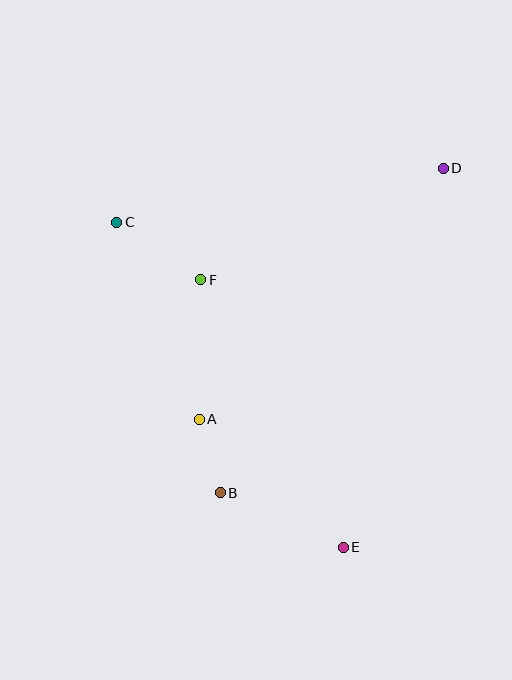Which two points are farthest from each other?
Points C and E are farthest from each other.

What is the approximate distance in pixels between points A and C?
The distance between A and C is approximately 214 pixels.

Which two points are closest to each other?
Points A and B are closest to each other.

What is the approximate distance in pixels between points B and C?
The distance between B and C is approximately 289 pixels.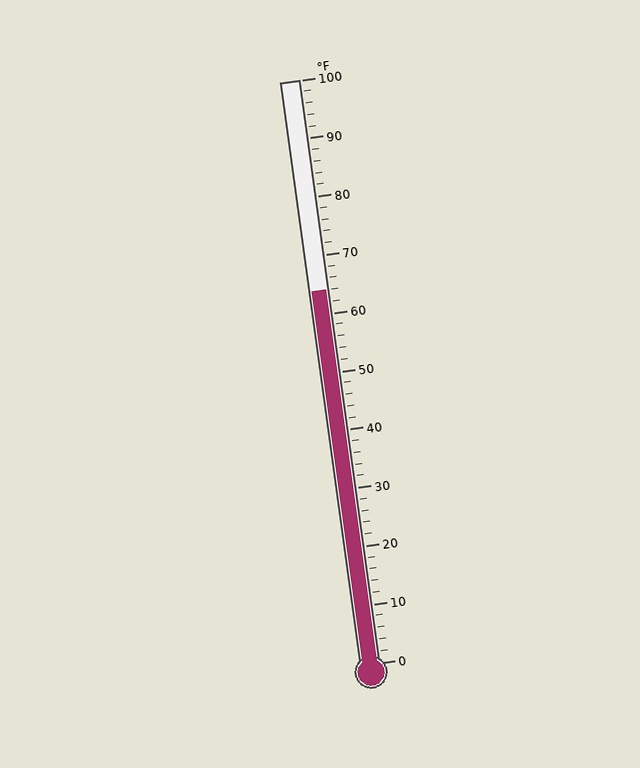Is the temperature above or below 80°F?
The temperature is below 80°F.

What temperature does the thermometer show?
The thermometer shows approximately 64°F.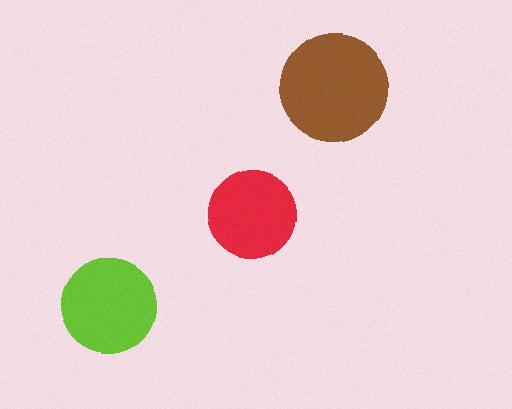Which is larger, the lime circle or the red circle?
The lime one.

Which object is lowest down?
The lime circle is bottommost.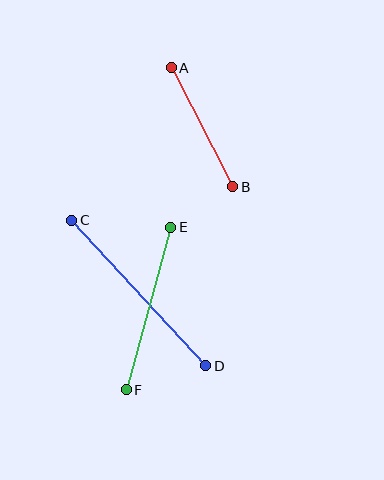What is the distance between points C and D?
The distance is approximately 198 pixels.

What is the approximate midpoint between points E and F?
The midpoint is at approximately (148, 309) pixels.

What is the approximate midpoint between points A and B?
The midpoint is at approximately (202, 127) pixels.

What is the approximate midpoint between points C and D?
The midpoint is at approximately (139, 293) pixels.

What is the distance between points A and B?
The distance is approximately 134 pixels.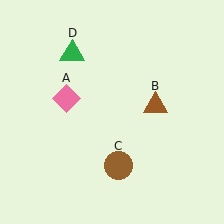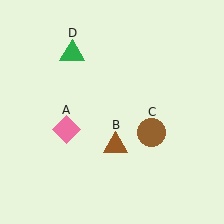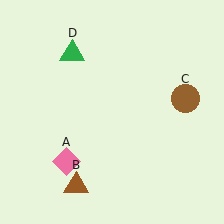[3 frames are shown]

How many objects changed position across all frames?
3 objects changed position: pink diamond (object A), brown triangle (object B), brown circle (object C).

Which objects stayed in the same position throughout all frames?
Green triangle (object D) remained stationary.